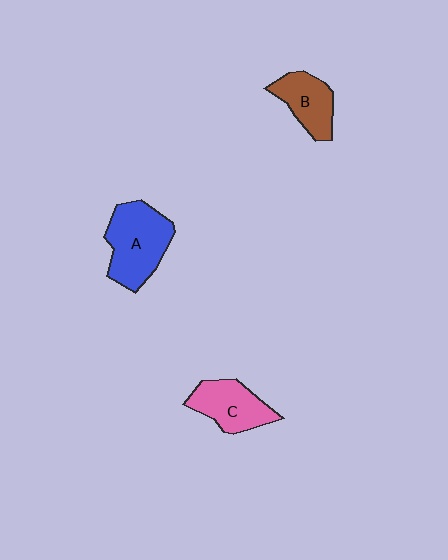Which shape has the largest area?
Shape A (blue).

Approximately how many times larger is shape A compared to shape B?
Approximately 1.5 times.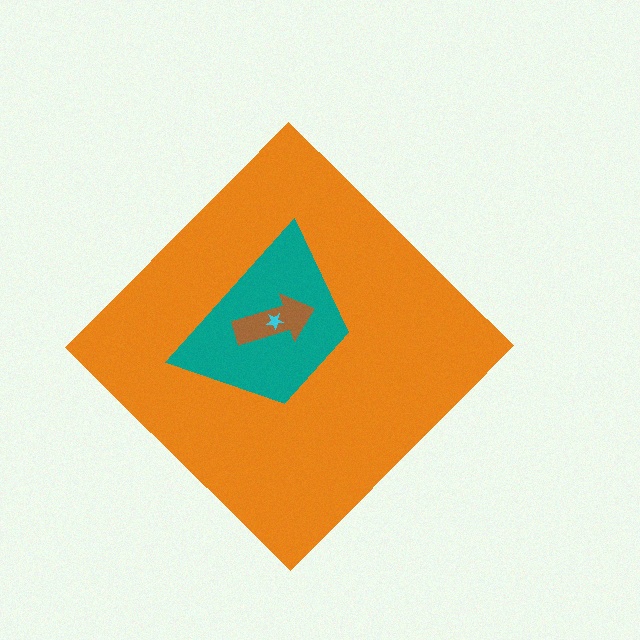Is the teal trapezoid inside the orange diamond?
Yes.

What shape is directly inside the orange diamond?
The teal trapezoid.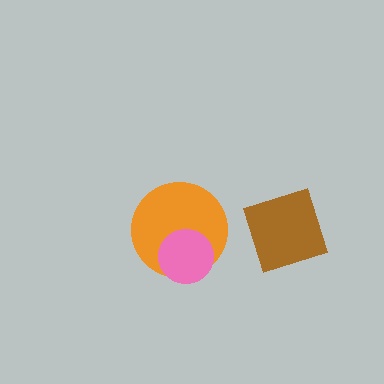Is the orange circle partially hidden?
Yes, it is partially covered by another shape.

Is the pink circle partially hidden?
No, no other shape covers it.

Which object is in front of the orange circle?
The pink circle is in front of the orange circle.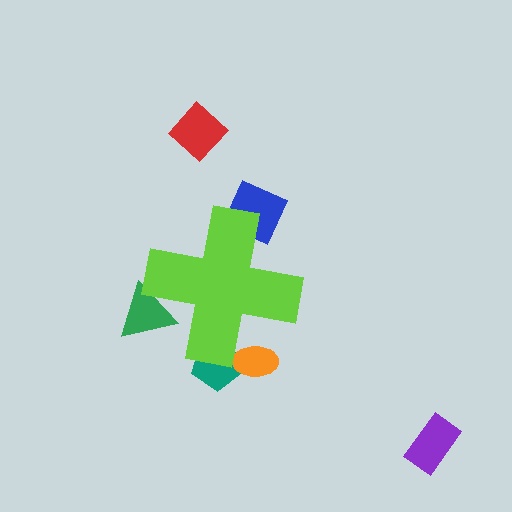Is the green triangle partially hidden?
Yes, the green triangle is partially hidden behind the lime cross.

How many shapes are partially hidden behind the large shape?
4 shapes are partially hidden.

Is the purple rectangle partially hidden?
No, the purple rectangle is fully visible.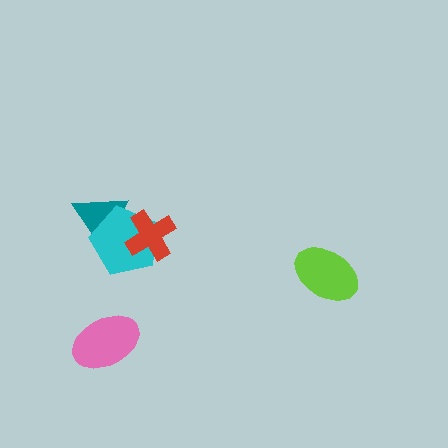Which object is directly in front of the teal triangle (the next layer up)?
The cyan pentagon is directly in front of the teal triangle.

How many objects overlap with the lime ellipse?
0 objects overlap with the lime ellipse.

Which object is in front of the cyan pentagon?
The red cross is in front of the cyan pentagon.